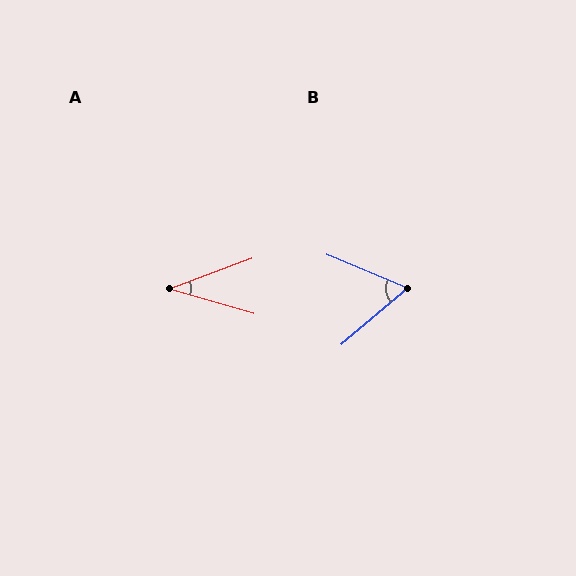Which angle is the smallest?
A, at approximately 36 degrees.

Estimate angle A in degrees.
Approximately 36 degrees.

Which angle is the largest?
B, at approximately 63 degrees.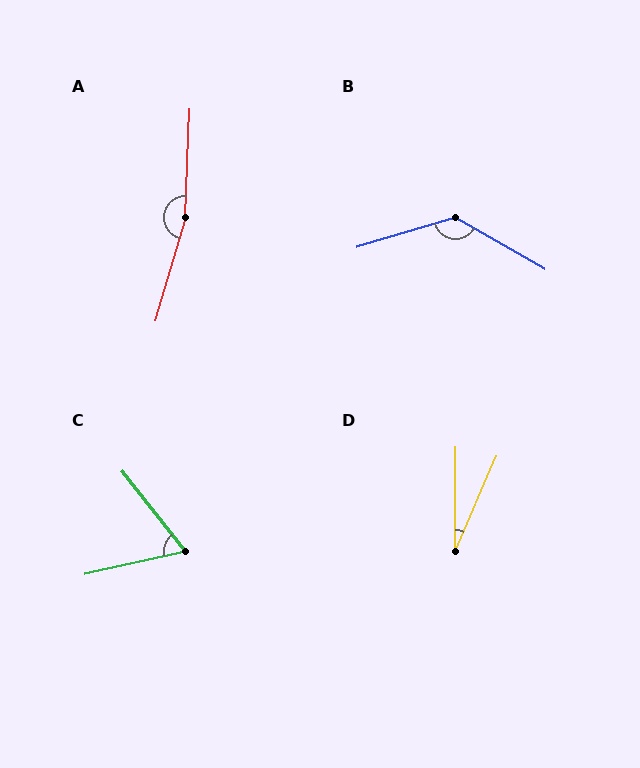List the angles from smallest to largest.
D (23°), C (65°), B (134°), A (166°).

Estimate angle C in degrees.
Approximately 65 degrees.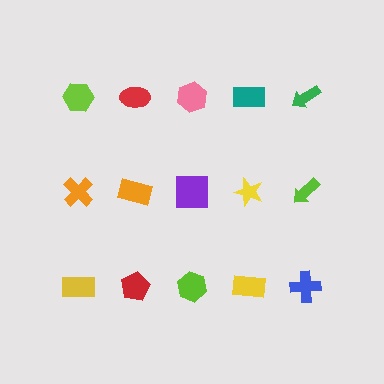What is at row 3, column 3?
A lime hexagon.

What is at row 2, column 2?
An orange rectangle.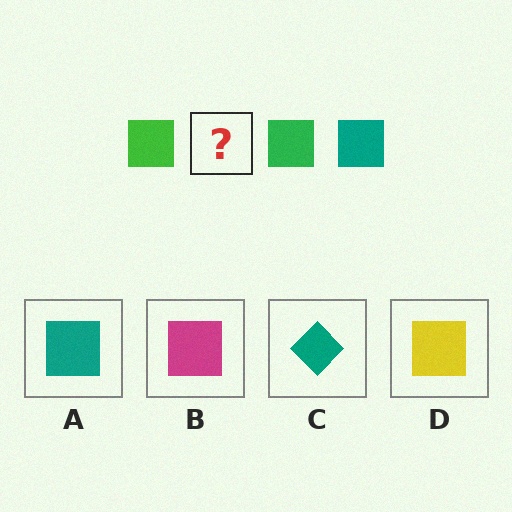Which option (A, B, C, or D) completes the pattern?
A.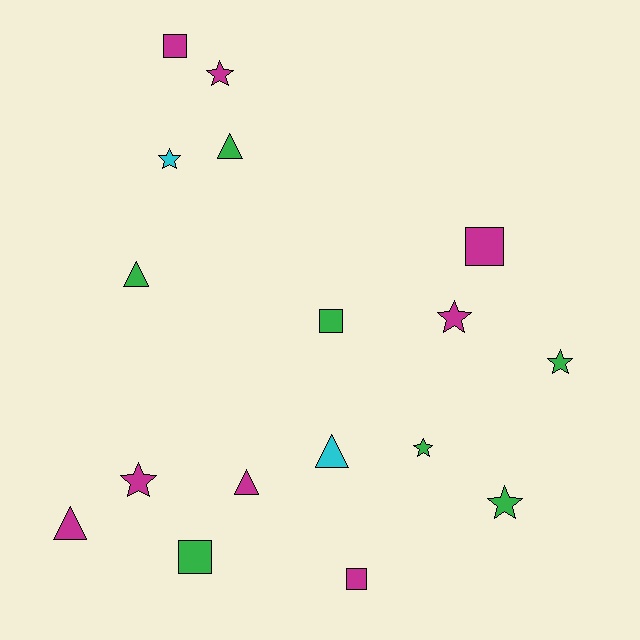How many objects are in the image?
There are 17 objects.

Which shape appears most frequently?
Star, with 7 objects.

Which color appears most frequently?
Magenta, with 8 objects.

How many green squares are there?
There are 2 green squares.